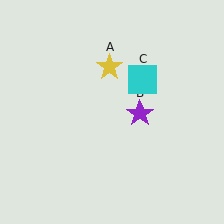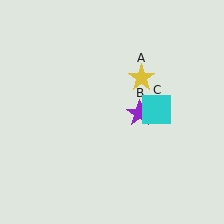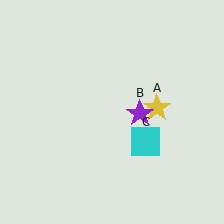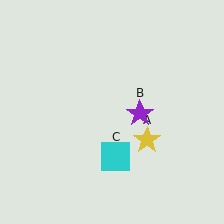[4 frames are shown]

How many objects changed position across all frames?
2 objects changed position: yellow star (object A), cyan square (object C).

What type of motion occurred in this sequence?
The yellow star (object A), cyan square (object C) rotated clockwise around the center of the scene.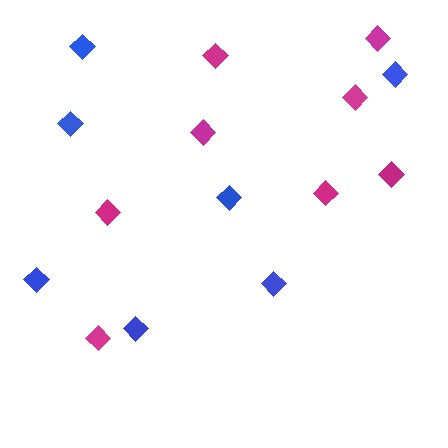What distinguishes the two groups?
There are 2 groups: one group of blue diamonds (7) and one group of magenta diamonds (8).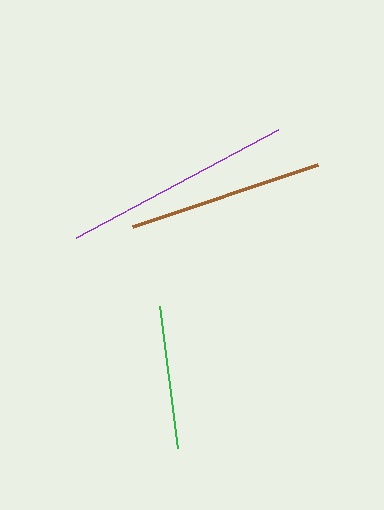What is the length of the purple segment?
The purple segment is approximately 229 pixels long.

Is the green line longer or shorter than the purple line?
The purple line is longer than the green line.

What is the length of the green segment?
The green segment is approximately 144 pixels long.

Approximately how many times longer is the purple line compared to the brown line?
The purple line is approximately 1.2 times the length of the brown line.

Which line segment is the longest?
The purple line is the longest at approximately 229 pixels.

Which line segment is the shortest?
The green line is the shortest at approximately 144 pixels.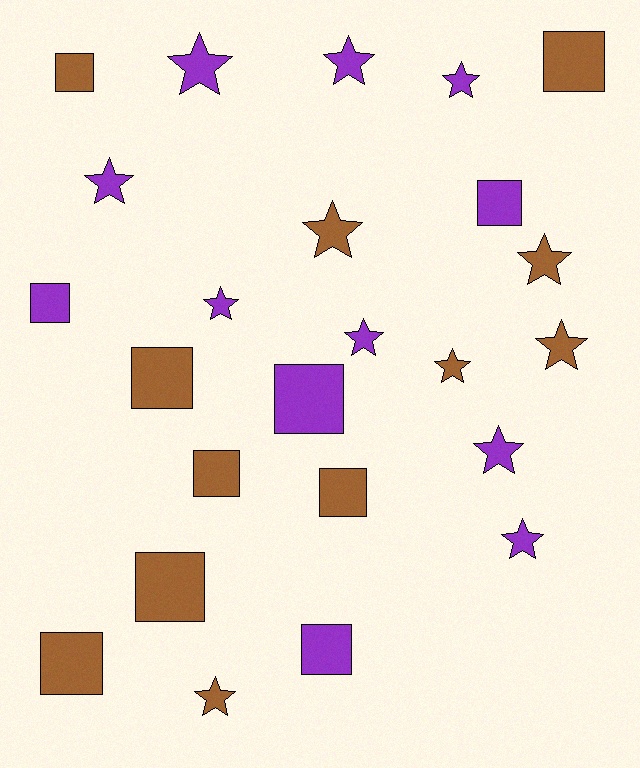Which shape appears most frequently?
Star, with 13 objects.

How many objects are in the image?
There are 24 objects.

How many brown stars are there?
There are 5 brown stars.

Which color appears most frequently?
Brown, with 12 objects.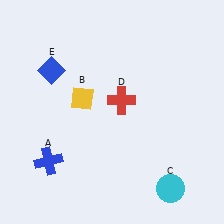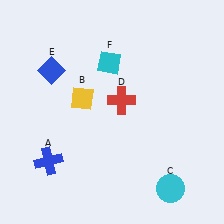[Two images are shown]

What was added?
A cyan diamond (F) was added in Image 2.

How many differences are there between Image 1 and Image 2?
There is 1 difference between the two images.